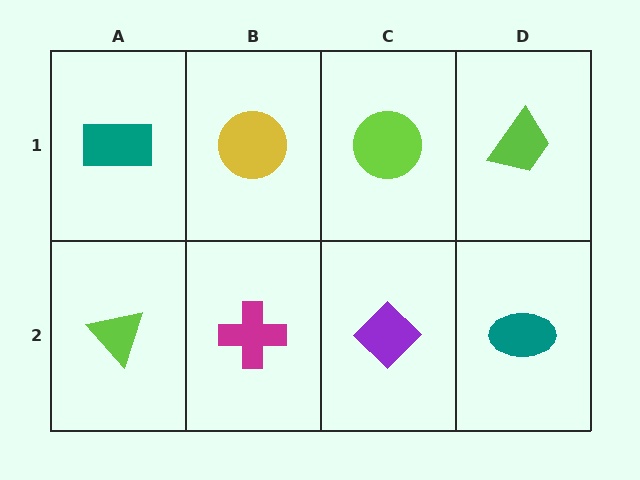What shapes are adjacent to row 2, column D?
A lime trapezoid (row 1, column D), a purple diamond (row 2, column C).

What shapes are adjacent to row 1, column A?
A lime triangle (row 2, column A), a yellow circle (row 1, column B).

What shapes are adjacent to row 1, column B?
A magenta cross (row 2, column B), a teal rectangle (row 1, column A), a lime circle (row 1, column C).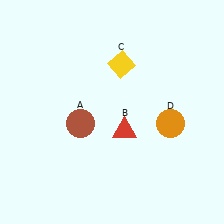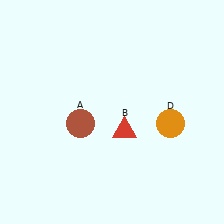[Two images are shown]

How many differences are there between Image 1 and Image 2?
There is 1 difference between the two images.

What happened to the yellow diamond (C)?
The yellow diamond (C) was removed in Image 2. It was in the top-right area of Image 1.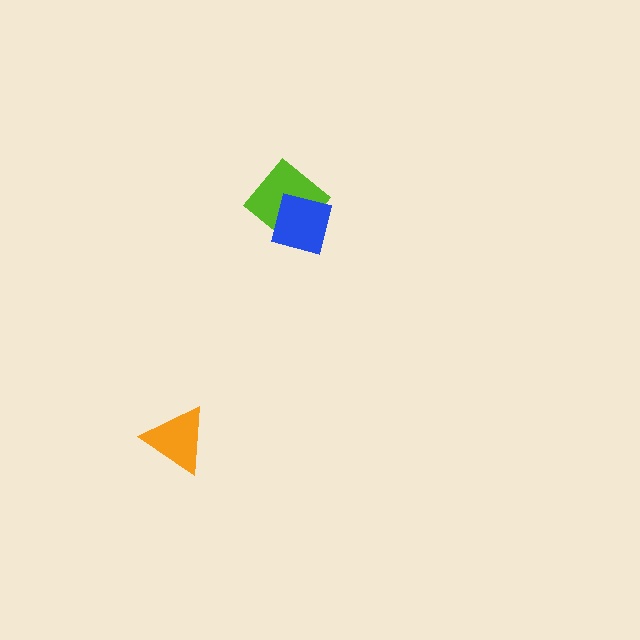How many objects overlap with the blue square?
1 object overlaps with the blue square.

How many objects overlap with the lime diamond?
1 object overlaps with the lime diamond.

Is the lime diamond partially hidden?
Yes, it is partially covered by another shape.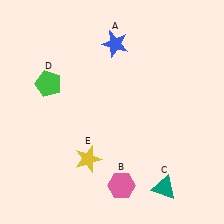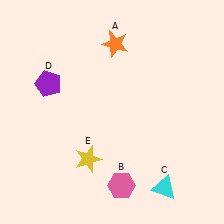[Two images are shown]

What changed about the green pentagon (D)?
In Image 1, D is green. In Image 2, it changed to purple.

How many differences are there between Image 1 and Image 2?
There are 3 differences between the two images.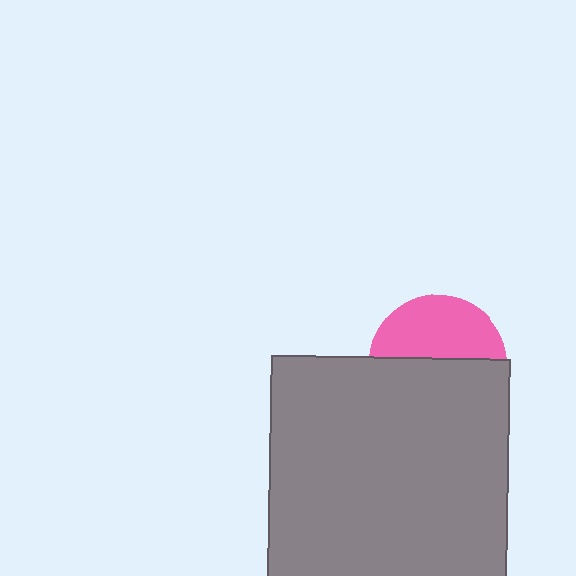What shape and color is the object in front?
The object in front is a gray square.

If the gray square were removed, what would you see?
You would see the complete pink circle.